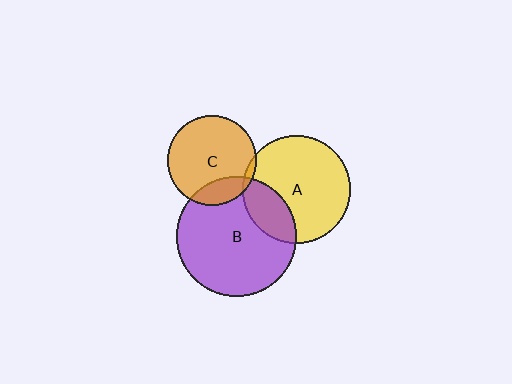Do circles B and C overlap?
Yes.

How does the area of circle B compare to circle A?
Approximately 1.3 times.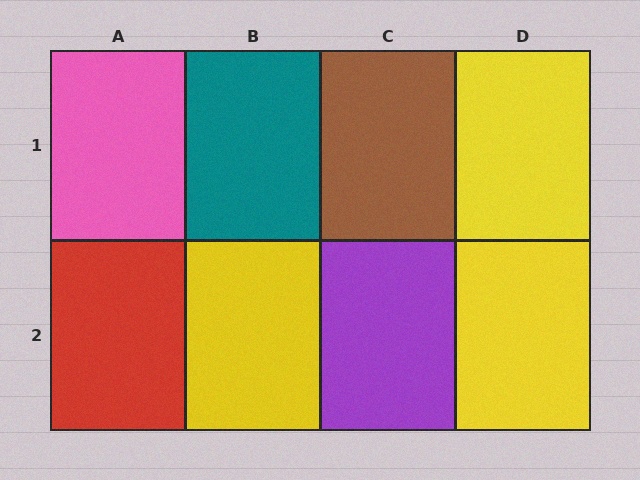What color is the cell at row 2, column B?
Yellow.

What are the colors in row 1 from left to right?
Pink, teal, brown, yellow.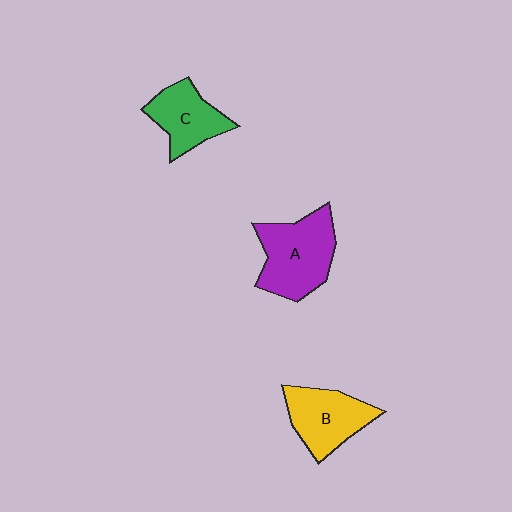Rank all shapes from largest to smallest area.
From largest to smallest: A (purple), B (yellow), C (green).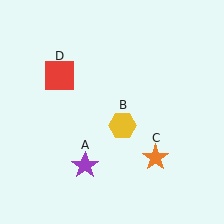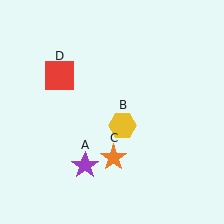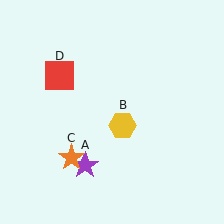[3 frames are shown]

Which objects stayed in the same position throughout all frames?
Purple star (object A) and yellow hexagon (object B) and red square (object D) remained stationary.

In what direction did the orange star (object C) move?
The orange star (object C) moved left.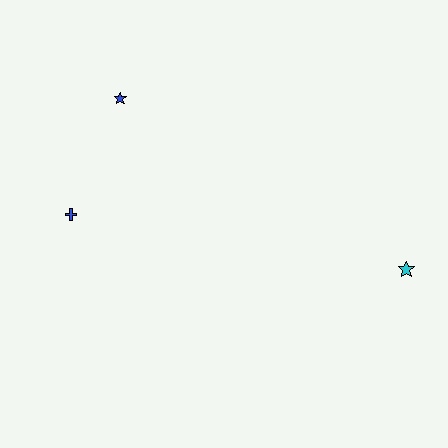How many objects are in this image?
There are 3 objects.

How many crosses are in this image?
There is 1 cross.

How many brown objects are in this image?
There are no brown objects.